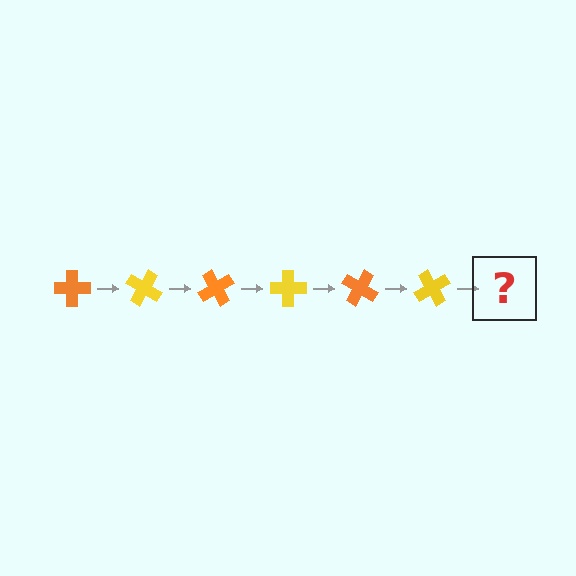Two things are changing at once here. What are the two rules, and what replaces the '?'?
The two rules are that it rotates 30 degrees each step and the color cycles through orange and yellow. The '?' should be an orange cross, rotated 180 degrees from the start.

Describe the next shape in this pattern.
It should be an orange cross, rotated 180 degrees from the start.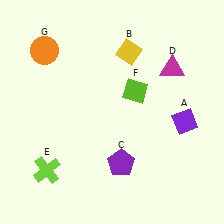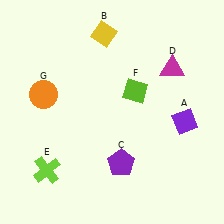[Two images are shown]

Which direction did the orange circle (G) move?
The orange circle (G) moved down.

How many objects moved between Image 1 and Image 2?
2 objects moved between the two images.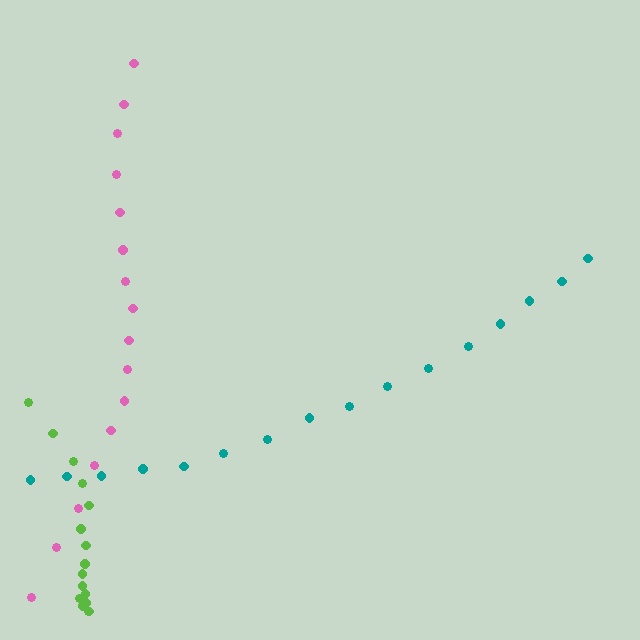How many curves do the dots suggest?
There are 3 distinct paths.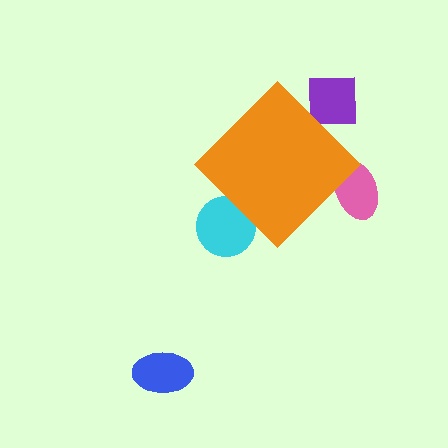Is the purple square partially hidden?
Yes, the purple square is partially hidden behind the orange diamond.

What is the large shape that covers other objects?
An orange diamond.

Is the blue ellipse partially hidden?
No, the blue ellipse is fully visible.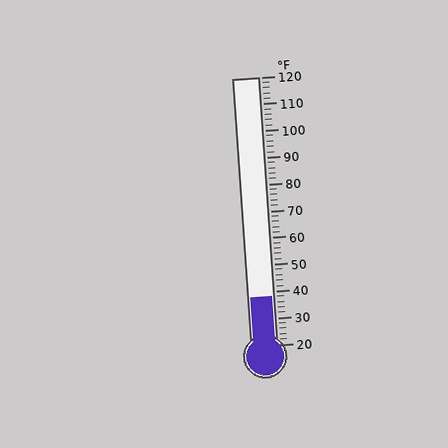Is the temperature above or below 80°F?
The temperature is below 80°F.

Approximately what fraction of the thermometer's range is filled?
The thermometer is filled to approximately 20% of its range.